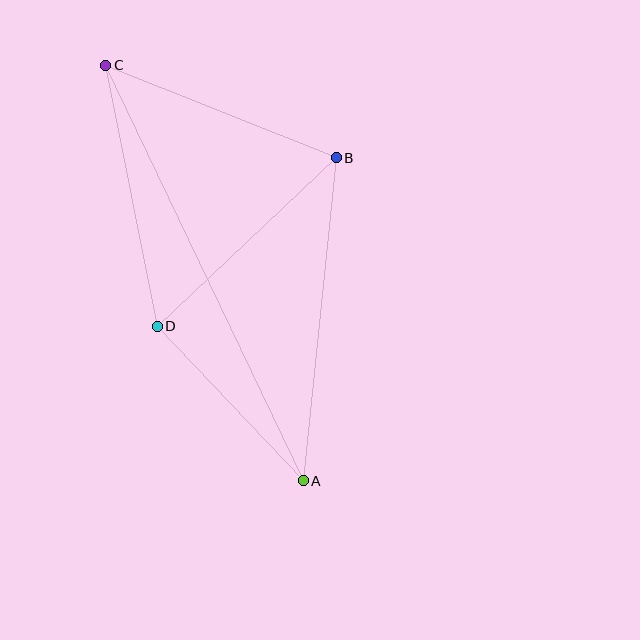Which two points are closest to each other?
Points A and D are closest to each other.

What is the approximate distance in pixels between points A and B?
The distance between A and B is approximately 324 pixels.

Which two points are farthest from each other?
Points A and C are farthest from each other.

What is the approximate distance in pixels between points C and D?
The distance between C and D is approximately 266 pixels.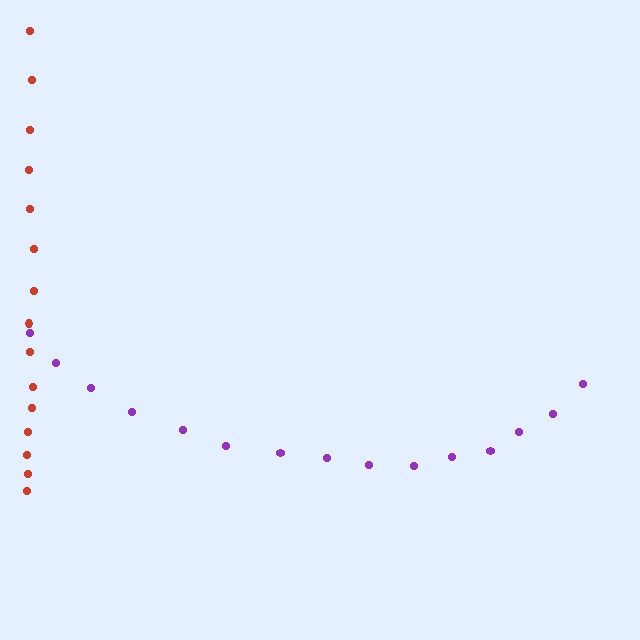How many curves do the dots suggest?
There are 2 distinct paths.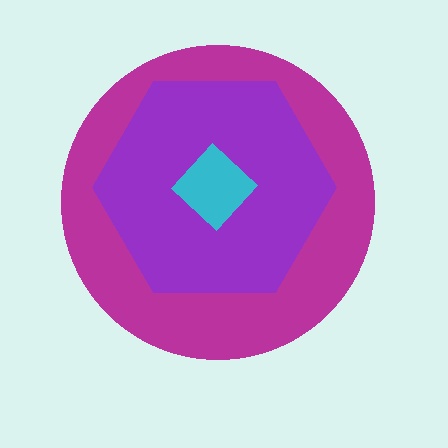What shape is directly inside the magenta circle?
The purple hexagon.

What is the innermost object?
The cyan diamond.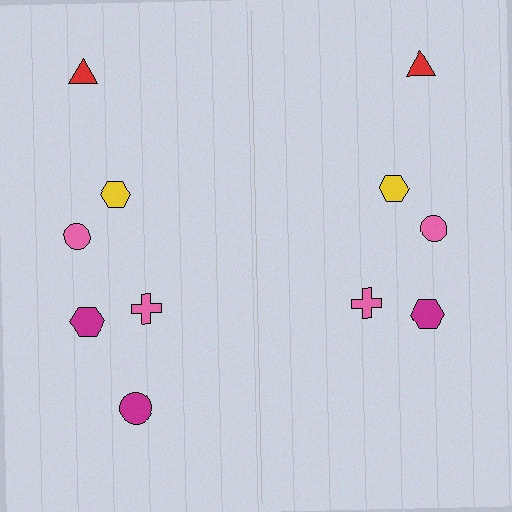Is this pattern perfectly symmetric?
No, the pattern is not perfectly symmetric. A magenta circle is missing from the right side.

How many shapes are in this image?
There are 11 shapes in this image.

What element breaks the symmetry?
A magenta circle is missing from the right side.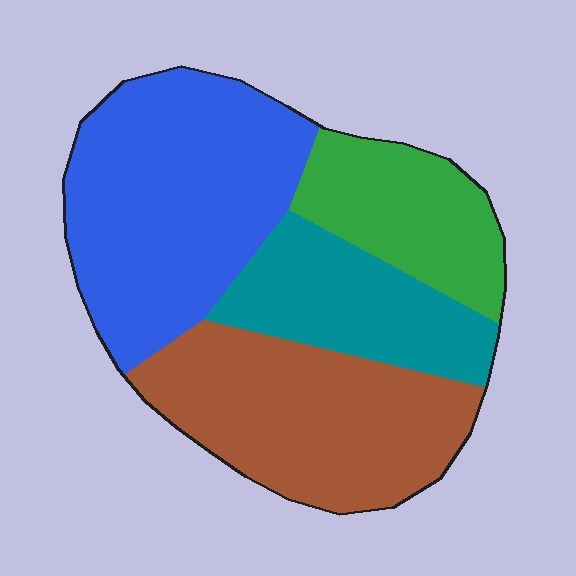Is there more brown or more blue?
Blue.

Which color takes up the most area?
Blue, at roughly 35%.